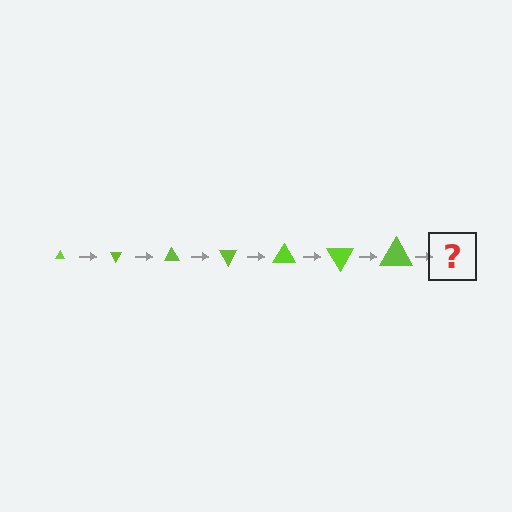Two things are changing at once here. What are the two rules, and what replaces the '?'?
The two rules are that the triangle grows larger each step and it rotates 60 degrees each step. The '?' should be a triangle, larger than the previous one and rotated 420 degrees from the start.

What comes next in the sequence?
The next element should be a triangle, larger than the previous one and rotated 420 degrees from the start.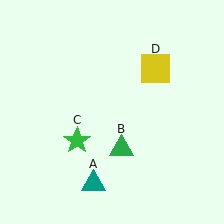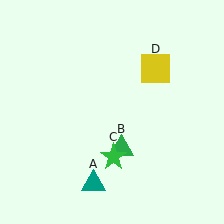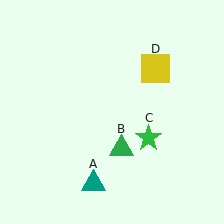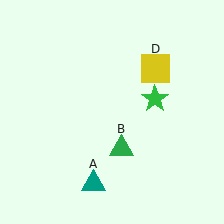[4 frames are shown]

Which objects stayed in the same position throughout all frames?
Teal triangle (object A) and green triangle (object B) and yellow square (object D) remained stationary.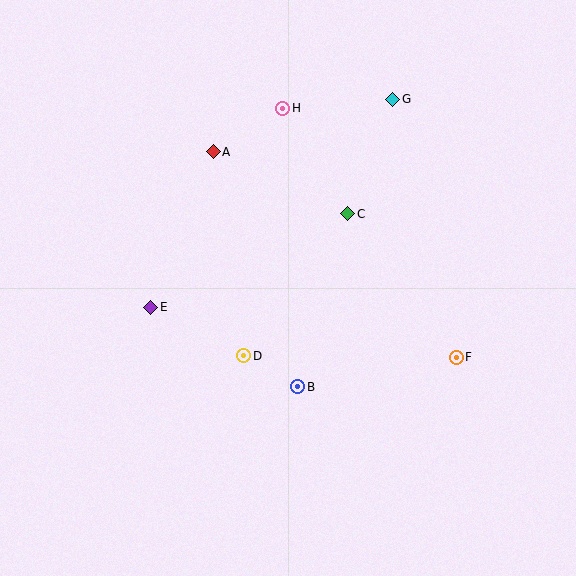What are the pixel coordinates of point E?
Point E is at (151, 307).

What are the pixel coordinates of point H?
Point H is at (283, 108).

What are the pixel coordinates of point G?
Point G is at (393, 99).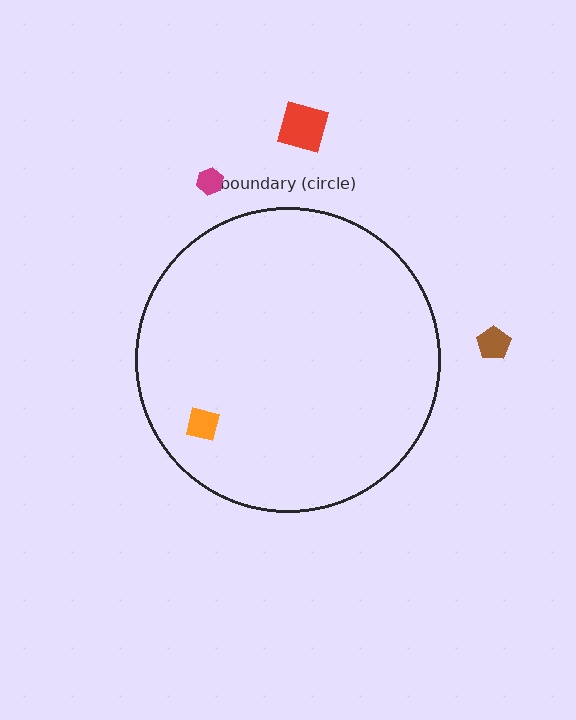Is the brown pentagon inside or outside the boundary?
Outside.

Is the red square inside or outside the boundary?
Outside.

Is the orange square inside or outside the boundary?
Inside.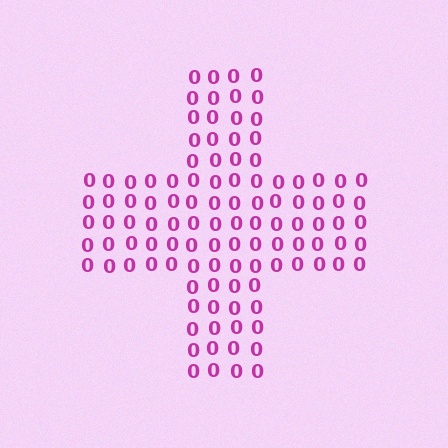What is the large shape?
The large shape is a cross.